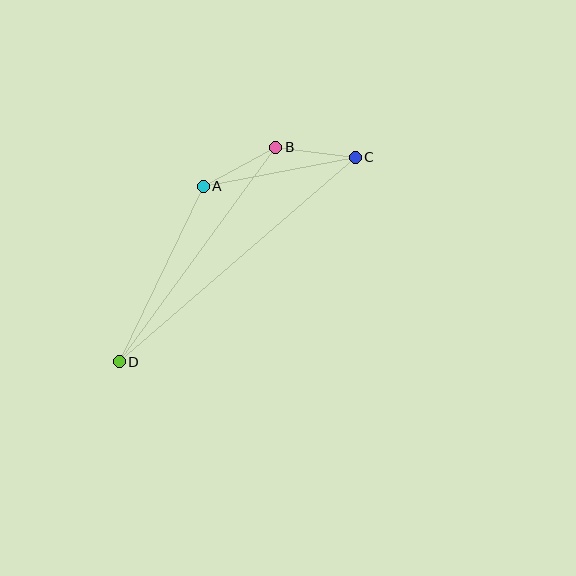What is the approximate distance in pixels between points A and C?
The distance between A and C is approximately 155 pixels.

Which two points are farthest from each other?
Points C and D are farthest from each other.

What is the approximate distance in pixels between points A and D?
The distance between A and D is approximately 195 pixels.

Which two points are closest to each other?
Points B and C are closest to each other.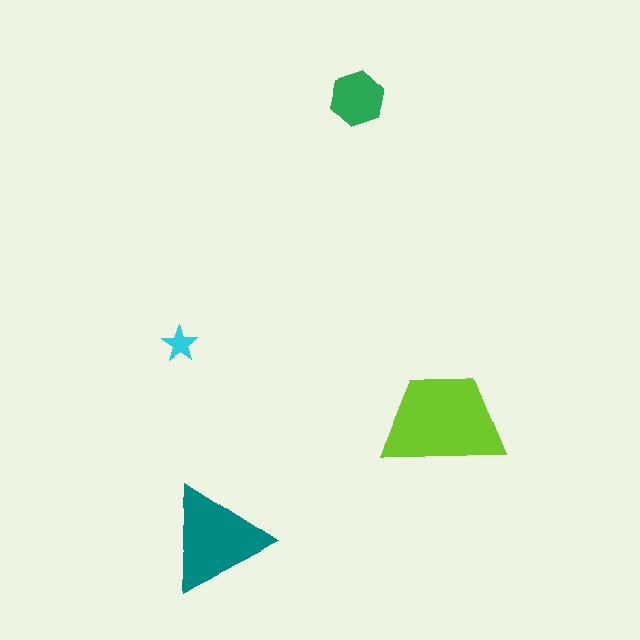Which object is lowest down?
The teal triangle is bottommost.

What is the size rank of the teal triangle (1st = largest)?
2nd.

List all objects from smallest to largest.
The cyan star, the green hexagon, the teal triangle, the lime trapezoid.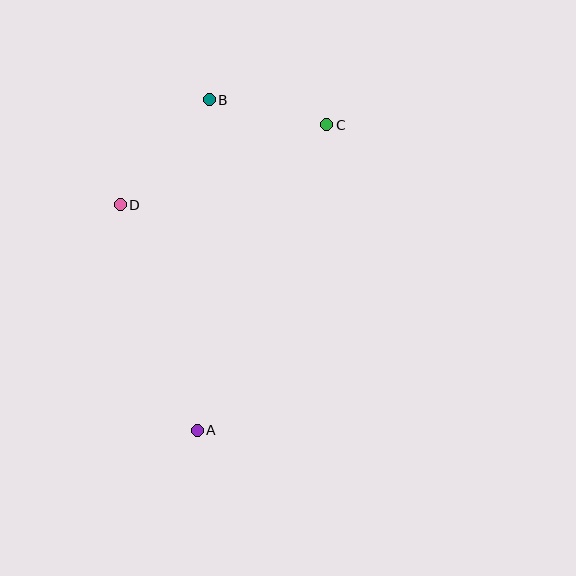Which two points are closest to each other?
Points B and C are closest to each other.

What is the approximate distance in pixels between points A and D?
The distance between A and D is approximately 238 pixels.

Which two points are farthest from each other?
Points A and C are farthest from each other.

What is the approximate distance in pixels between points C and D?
The distance between C and D is approximately 222 pixels.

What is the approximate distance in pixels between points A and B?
The distance between A and B is approximately 331 pixels.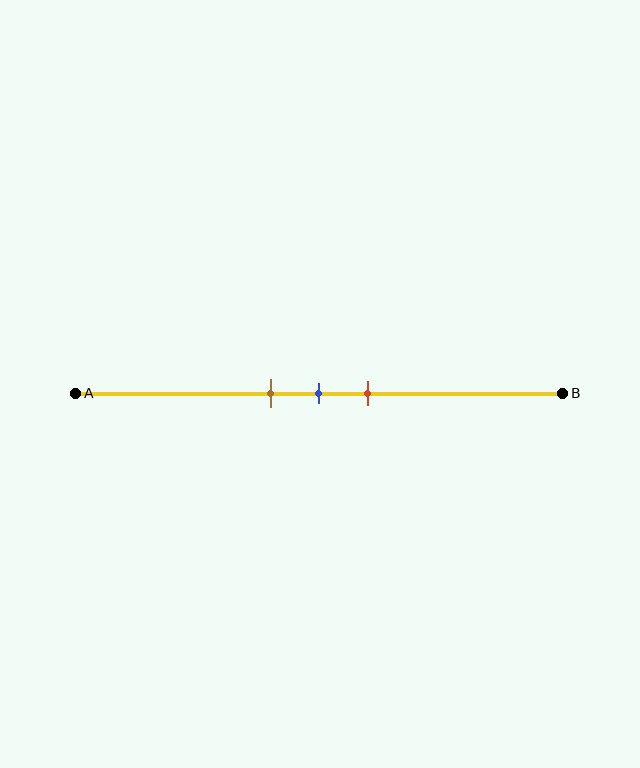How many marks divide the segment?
There are 3 marks dividing the segment.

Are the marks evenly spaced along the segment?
Yes, the marks are approximately evenly spaced.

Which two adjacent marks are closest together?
The brown and blue marks are the closest adjacent pair.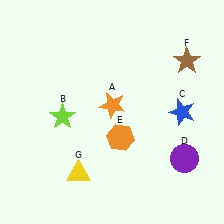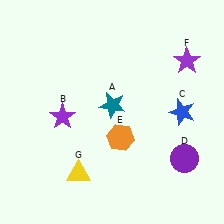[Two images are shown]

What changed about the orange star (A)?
In Image 1, A is orange. In Image 2, it changed to teal.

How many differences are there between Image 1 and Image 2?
There are 3 differences between the two images.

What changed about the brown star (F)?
In Image 1, F is brown. In Image 2, it changed to purple.